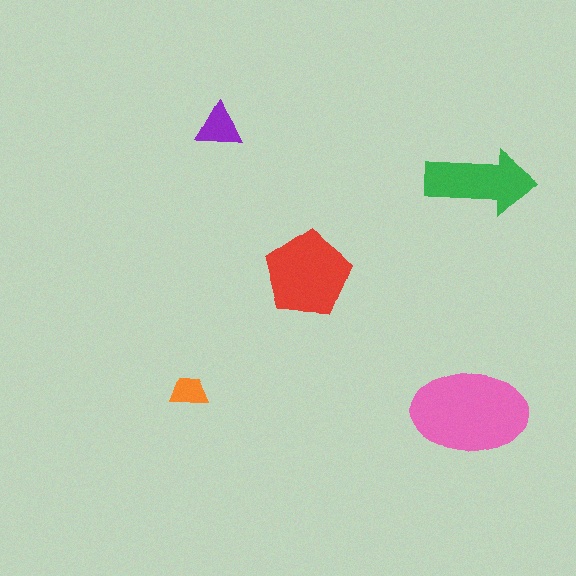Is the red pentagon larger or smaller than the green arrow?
Larger.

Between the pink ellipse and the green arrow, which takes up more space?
The pink ellipse.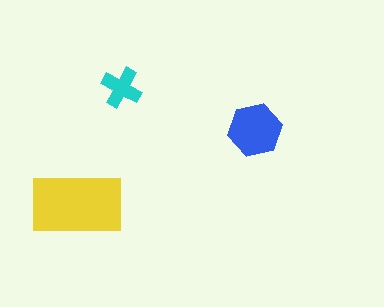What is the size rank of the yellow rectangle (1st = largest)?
1st.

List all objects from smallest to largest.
The cyan cross, the blue hexagon, the yellow rectangle.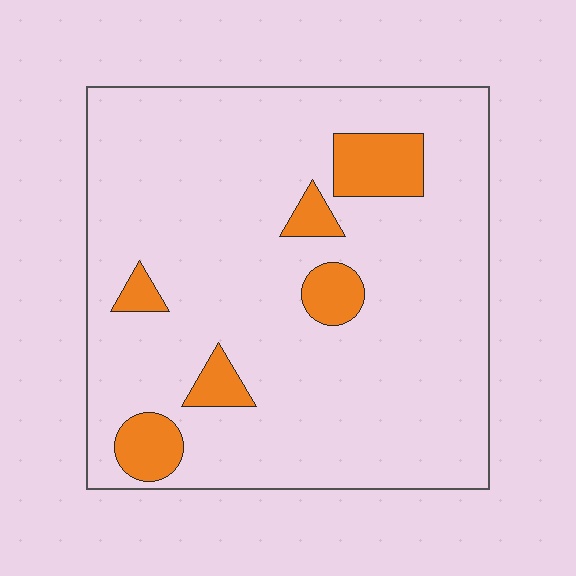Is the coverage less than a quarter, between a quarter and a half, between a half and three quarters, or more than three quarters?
Less than a quarter.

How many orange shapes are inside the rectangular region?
6.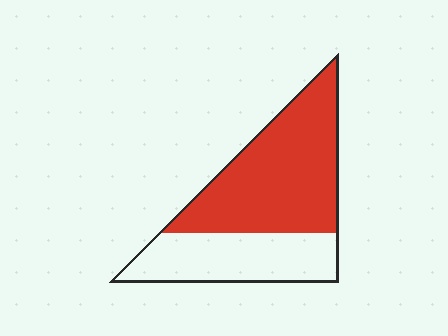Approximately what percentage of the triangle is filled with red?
Approximately 60%.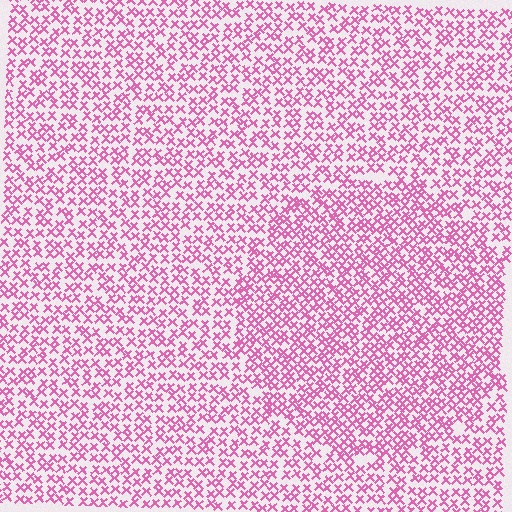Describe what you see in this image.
The image contains small pink elements arranged at two different densities. A circle-shaped region is visible where the elements are more densely packed than the surrounding area.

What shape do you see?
I see a circle.